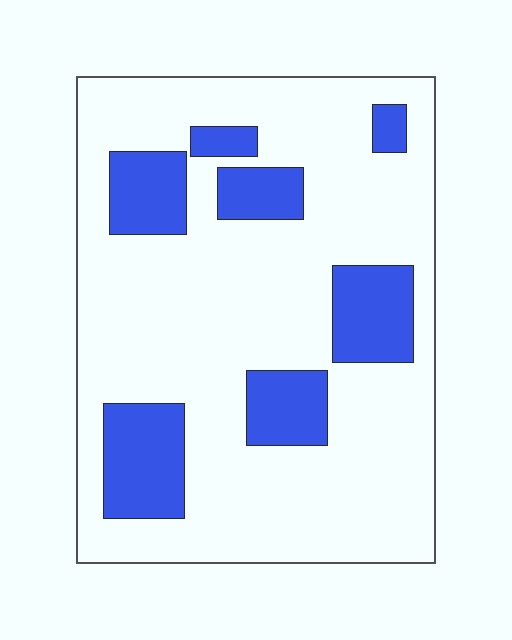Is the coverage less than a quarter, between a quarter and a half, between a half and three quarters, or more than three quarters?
Less than a quarter.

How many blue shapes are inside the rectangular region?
7.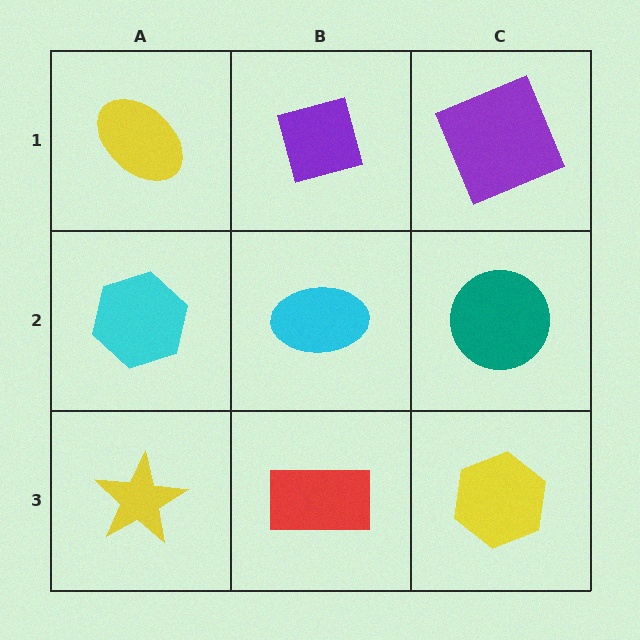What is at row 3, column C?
A yellow hexagon.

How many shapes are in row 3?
3 shapes.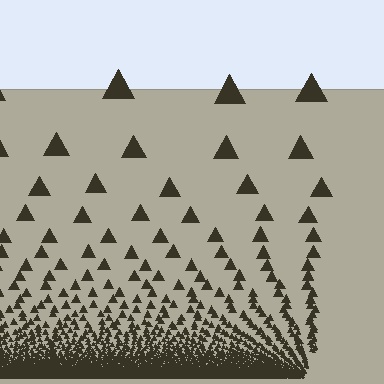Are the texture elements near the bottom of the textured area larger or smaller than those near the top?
Smaller. The gradient is inverted — elements near the bottom are smaller and denser.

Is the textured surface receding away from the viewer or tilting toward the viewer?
The surface appears to tilt toward the viewer. Texture elements get larger and sparser toward the top.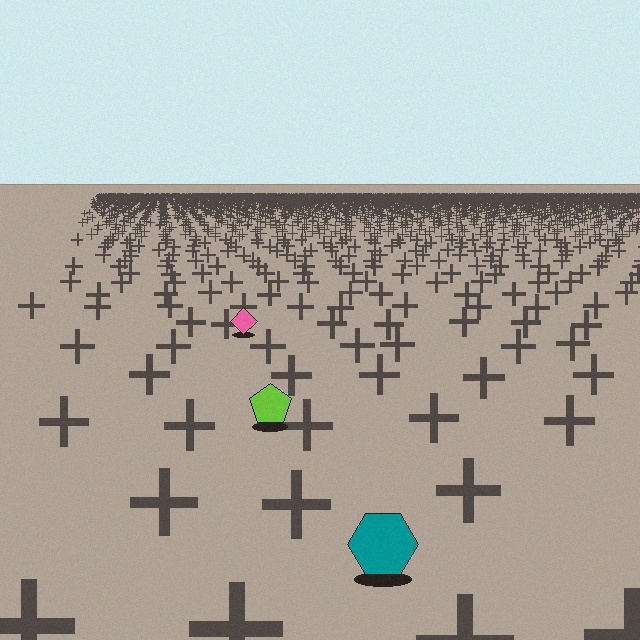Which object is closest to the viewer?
The teal hexagon is closest. The texture marks near it are larger and more spread out.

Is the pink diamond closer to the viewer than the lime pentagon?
No. The lime pentagon is closer — you can tell from the texture gradient: the ground texture is coarser near it.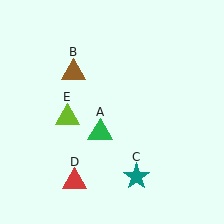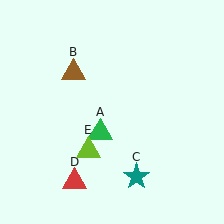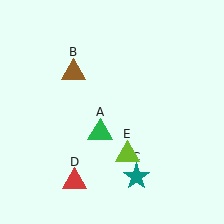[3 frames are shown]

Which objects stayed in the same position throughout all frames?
Green triangle (object A) and brown triangle (object B) and teal star (object C) and red triangle (object D) remained stationary.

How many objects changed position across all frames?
1 object changed position: lime triangle (object E).